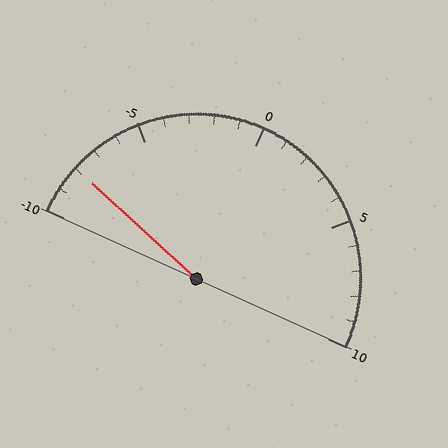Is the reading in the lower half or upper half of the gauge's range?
The reading is in the lower half of the range (-10 to 10).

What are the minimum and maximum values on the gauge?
The gauge ranges from -10 to 10.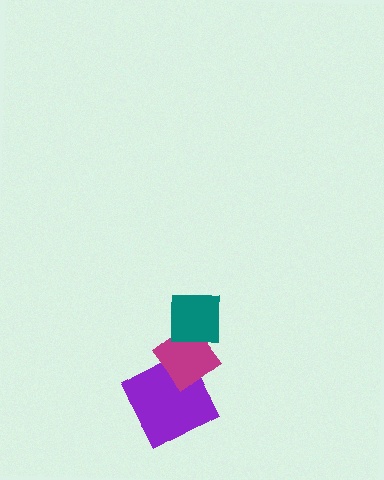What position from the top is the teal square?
The teal square is 1st from the top.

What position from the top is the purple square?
The purple square is 3rd from the top.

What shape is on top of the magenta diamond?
The teal square is on top of the magenta diamond.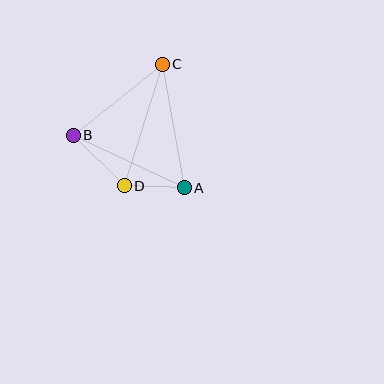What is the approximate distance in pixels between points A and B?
The distance between A and B is approximately 123 pixels.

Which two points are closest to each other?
Points A and D are closest to each other.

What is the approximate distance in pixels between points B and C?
The distance between B and C is approximately 114 pixels.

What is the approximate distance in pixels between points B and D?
The distance between B and D is approximately 72 pixels.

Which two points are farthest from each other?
Points C and D are farthest from each other.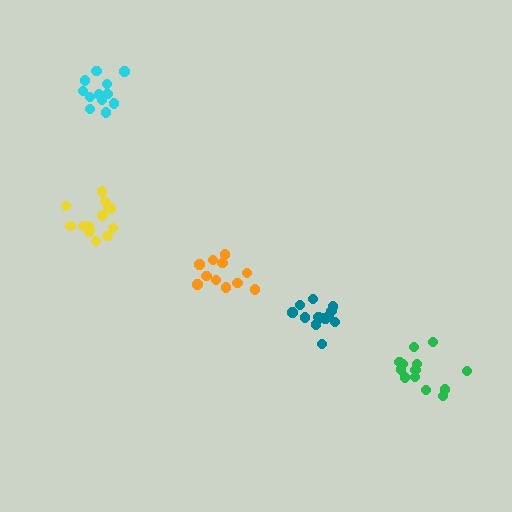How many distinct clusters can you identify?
There are 5 distinct clusters.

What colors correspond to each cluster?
The clusters are colored: orange, teal, cyan, yellow, green.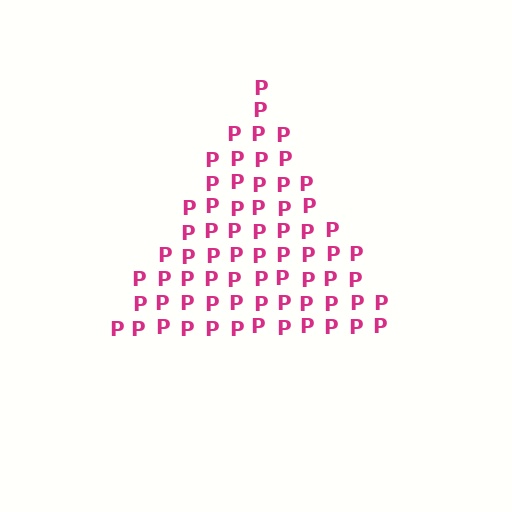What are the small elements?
The small elements are letter P's.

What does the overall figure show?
The overall figure shows a triangle.